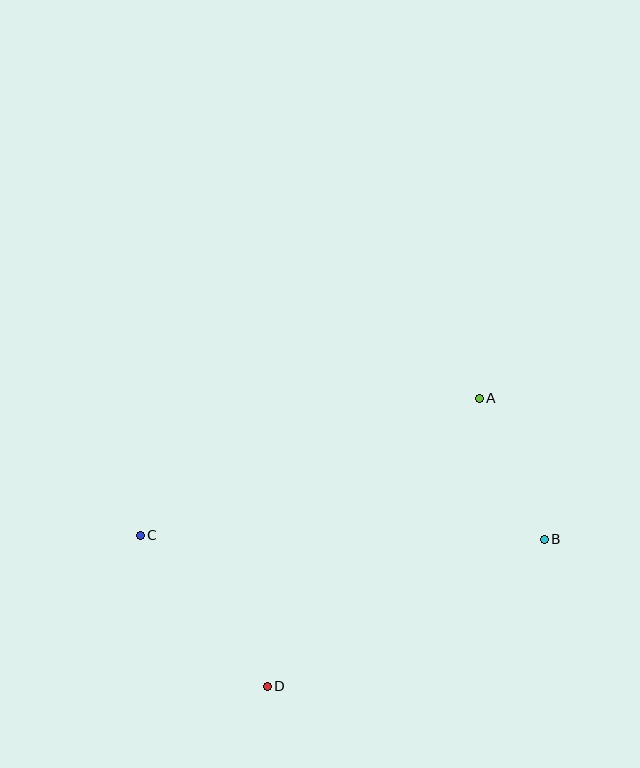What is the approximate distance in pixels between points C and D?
The distance between C and D is approximately 197 pixels.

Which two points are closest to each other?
Points A and B are closest to each other.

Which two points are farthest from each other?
Points B and C are farthest from each other.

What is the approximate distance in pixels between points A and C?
The distance between A and C is approximately 366 pixels.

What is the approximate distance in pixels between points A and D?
The distance between A and D is approximately 357 pixels.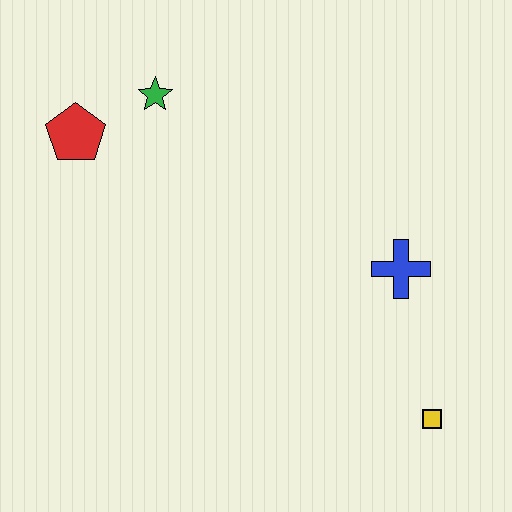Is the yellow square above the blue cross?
No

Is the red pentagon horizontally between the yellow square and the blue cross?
No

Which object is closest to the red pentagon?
The green star is closest to the red pentagon.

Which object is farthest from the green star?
The yellow square is farthest from the green star.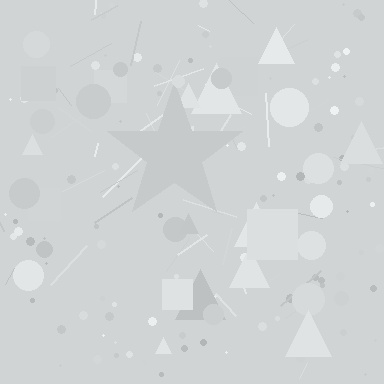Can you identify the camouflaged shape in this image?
The camouflaged shape is a star.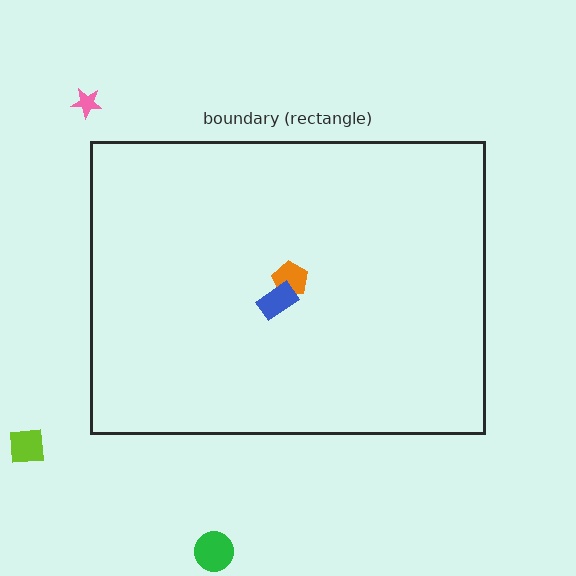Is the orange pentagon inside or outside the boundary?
Inside.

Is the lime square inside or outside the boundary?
Outside.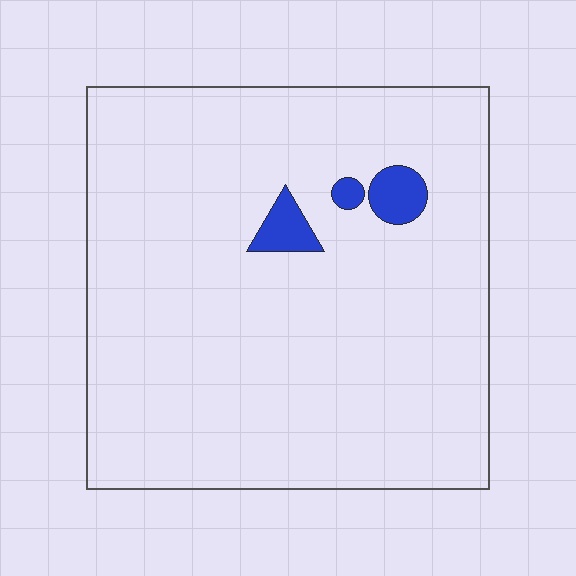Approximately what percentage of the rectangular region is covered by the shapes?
Approximately 5%.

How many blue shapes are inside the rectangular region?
3.